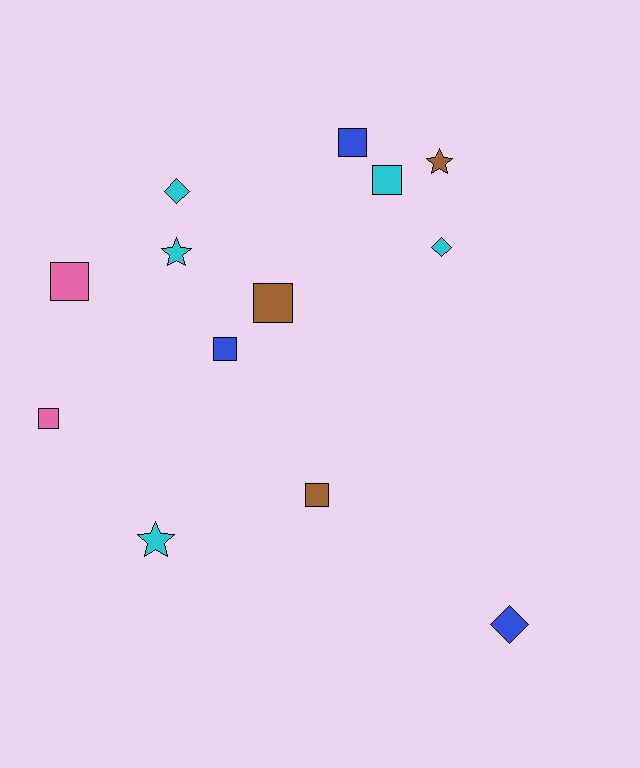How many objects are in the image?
There are 13 objects.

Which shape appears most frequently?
Square, with 7 objects.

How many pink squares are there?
There are 2 pink squares.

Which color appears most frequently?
Cyan, with 5 objects.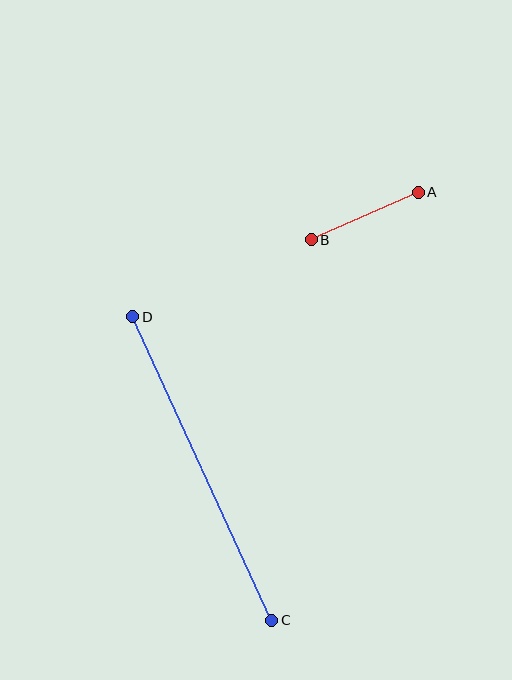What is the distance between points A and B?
The distance is approximately 117 pixels.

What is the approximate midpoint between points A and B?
The midpoint is at approximately (365, 216) pixels.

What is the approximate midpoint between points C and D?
The midpoint is at approximately (202, 469) pixels.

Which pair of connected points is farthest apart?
Points C and D are farthest apart.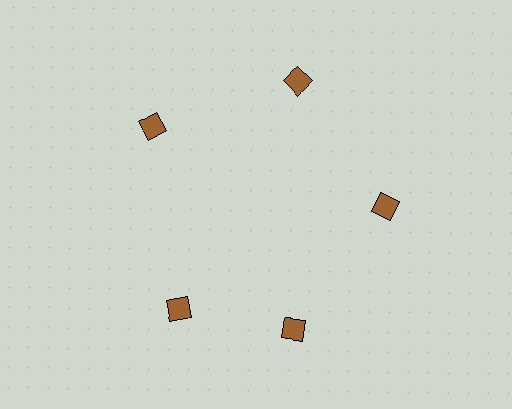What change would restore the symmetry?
The symmetry would be restored by rotating it back into even spacing with its neighbors so that all 5 diamonds sit at equal angles and equal distance from the center.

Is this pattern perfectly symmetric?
No. The 5 brown diamonds are arranged in a ring, but one element near the 8 o'clock position is rotated out of alignment along the ring, breaking the 5-fold rotational symmetry.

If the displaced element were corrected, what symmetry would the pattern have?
It would have 5-fold rotational symmetry — the pattern would map onto itself every 72 degrees.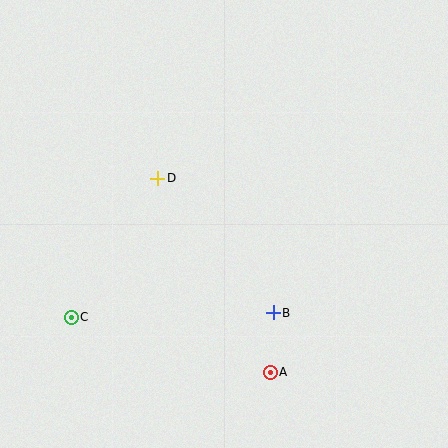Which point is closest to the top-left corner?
Point D is closest to the top-left corner.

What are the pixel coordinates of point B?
Point B is at (273, 313).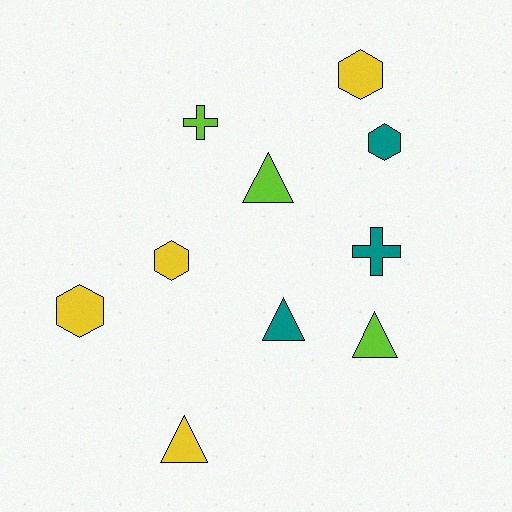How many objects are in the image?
There are 10 objects.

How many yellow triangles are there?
There is 1 yellow triangle.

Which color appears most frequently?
Yellow, with 4 objects.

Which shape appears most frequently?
Triangle, with 4 objects.